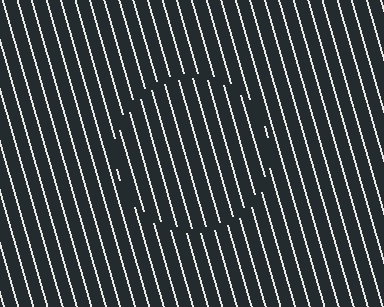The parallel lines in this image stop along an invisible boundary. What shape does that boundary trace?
An illusory circle. The interior of the shape contains the same grating, shifted by half a period — the contour is defined by the phase discontinuity where line-ends from the inner and outer gratings abut.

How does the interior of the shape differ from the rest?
The interior of the shape contains the same grating, shifted by half a period — the contour is defined by the phase discontinuity where line-ends from the inner and outer gratings abut.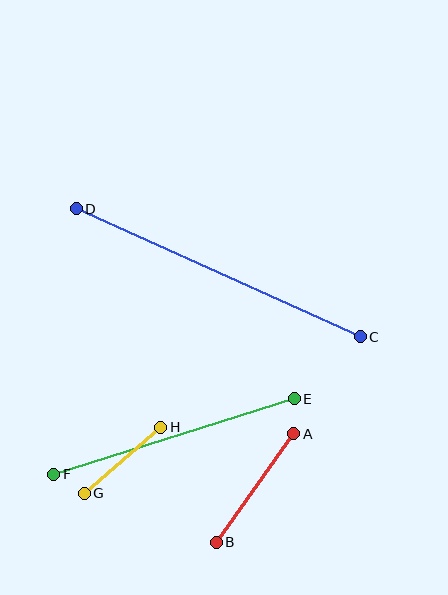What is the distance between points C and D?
The distance is approximately 312 pixels.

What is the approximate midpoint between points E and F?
The midpoint is at approximately (174, 437) pixels.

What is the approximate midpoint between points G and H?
The midpoint is at approximately (123, 460) pixels.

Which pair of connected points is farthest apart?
Points C and D are farthest apart.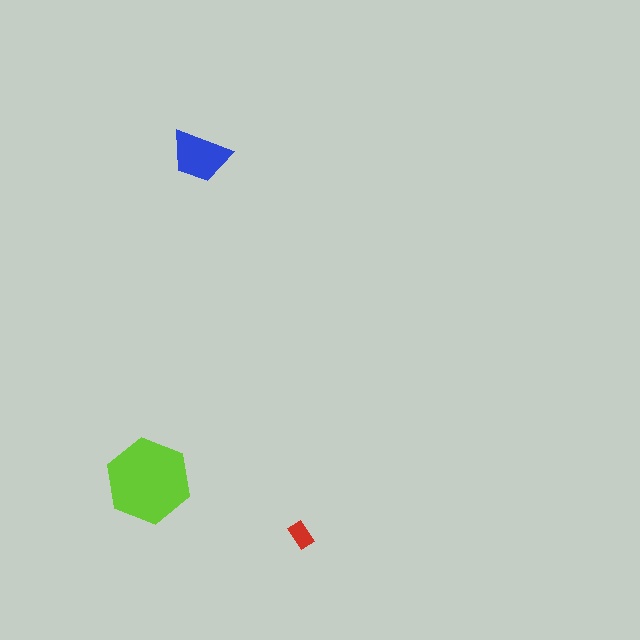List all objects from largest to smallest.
The lime hexagon, the blue trapezoid, the red rectangle.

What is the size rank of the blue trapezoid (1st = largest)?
2nd.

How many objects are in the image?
There are 3 objects in the image.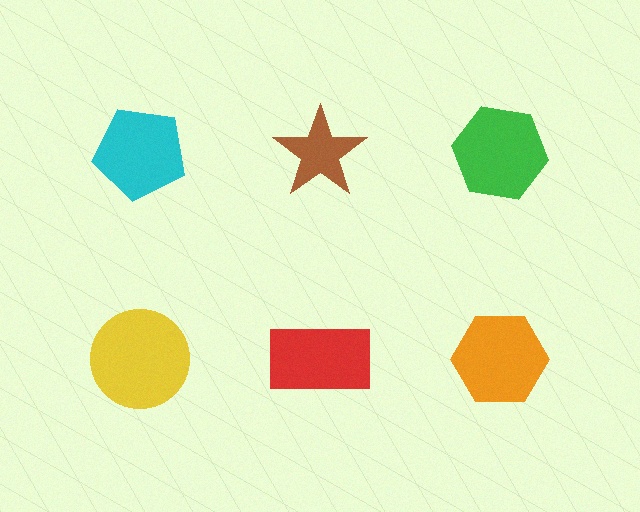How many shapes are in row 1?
3 shapes.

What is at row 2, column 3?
An orange hexagon.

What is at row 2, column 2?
A red rectangle.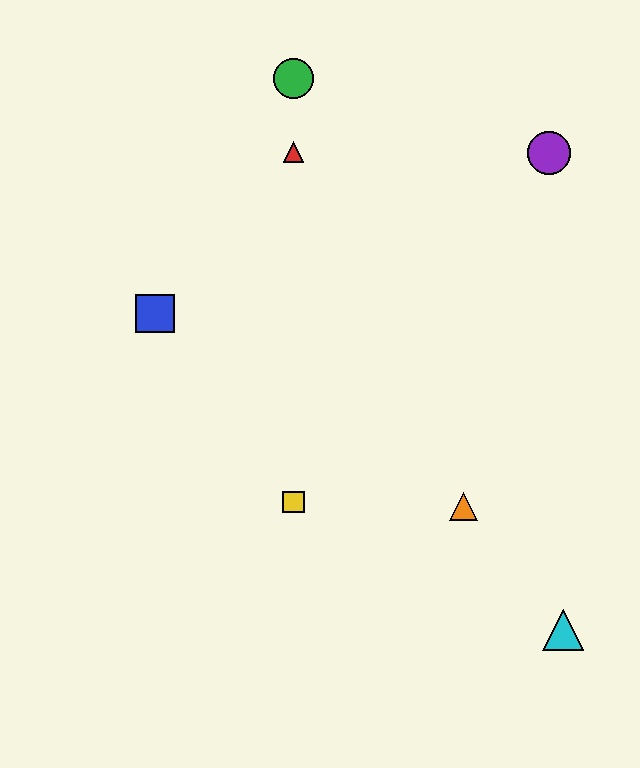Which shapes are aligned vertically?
The red triangle, the green circle, the yellow square are aligned vertically.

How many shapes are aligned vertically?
3 shapes (the red triangle, the green circle, the yellow square) are aligned vertically.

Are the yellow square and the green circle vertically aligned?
Yes, both are at x≈294.